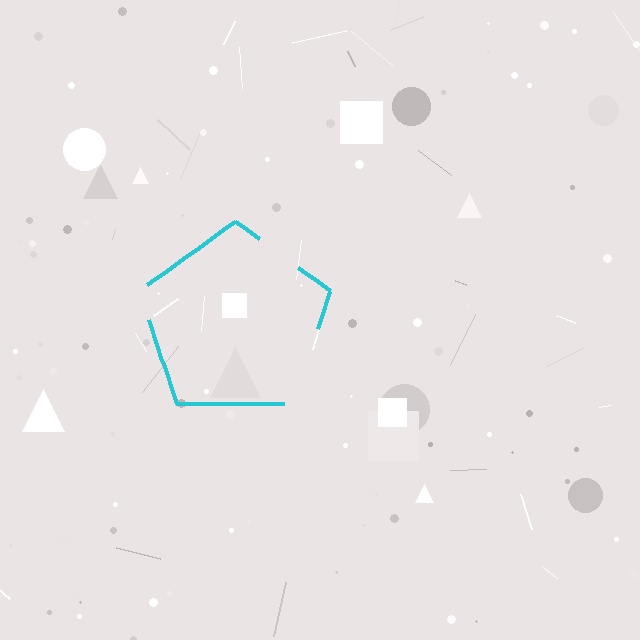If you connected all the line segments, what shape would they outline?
They would outline a pentagon.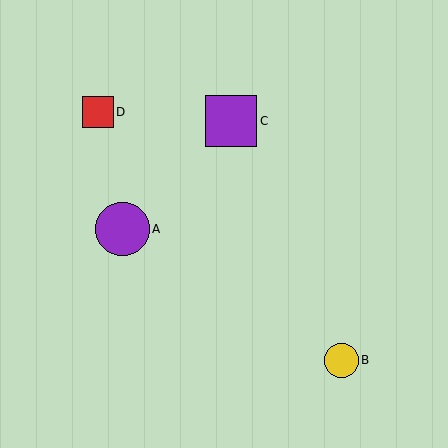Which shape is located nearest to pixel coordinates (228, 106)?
The purple square (labeled C) at (231, 121) is nearest to that location.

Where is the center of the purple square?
The center of the purple square is at (231, 121).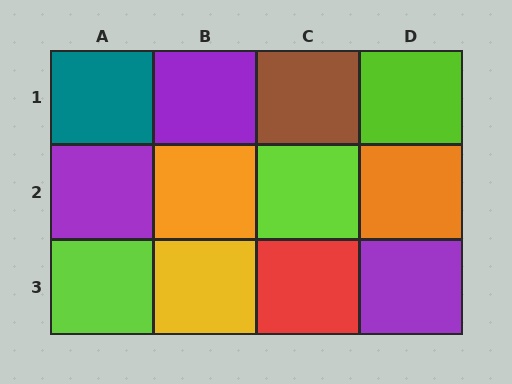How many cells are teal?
1 cell is teal.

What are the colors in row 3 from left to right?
Lime, yellow, red, purple.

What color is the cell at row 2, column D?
Orange.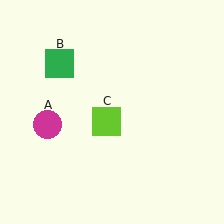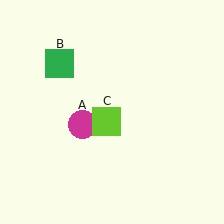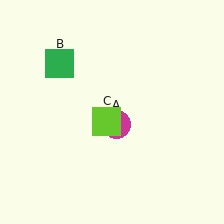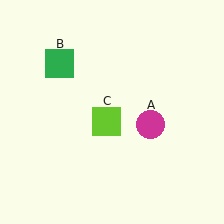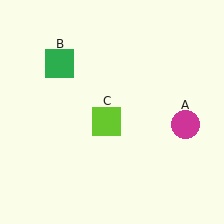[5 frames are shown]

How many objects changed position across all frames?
1 object changed position: magenta circle (object A).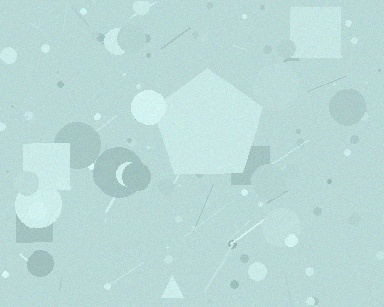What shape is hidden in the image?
A pentagon is hidden in the image.